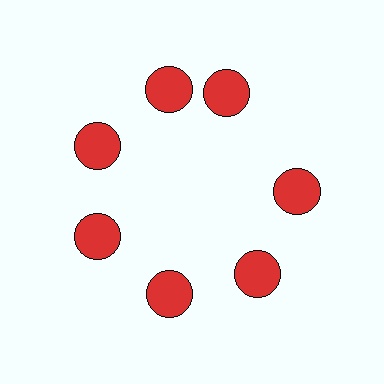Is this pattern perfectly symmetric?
No. The 7 red circles are arranged in a ring, but one element near the 1 o'clock position is rotated out of alignment along the ring, breaking the 7-fold rotational symmetry.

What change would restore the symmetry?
The symmetry would be restored by rotating it back into even spacing with its neighbors so that all 7 circles sit at equal angles and equal distance from the center.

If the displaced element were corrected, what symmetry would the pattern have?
It would have 7-fold rotational symmetry — the pattern would map onto itself every 51 degrees.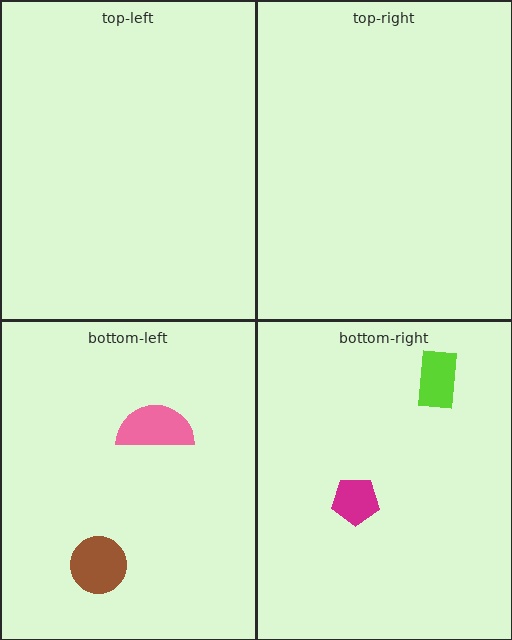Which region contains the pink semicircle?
The bottom-left region.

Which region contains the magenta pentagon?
The bottom-right region.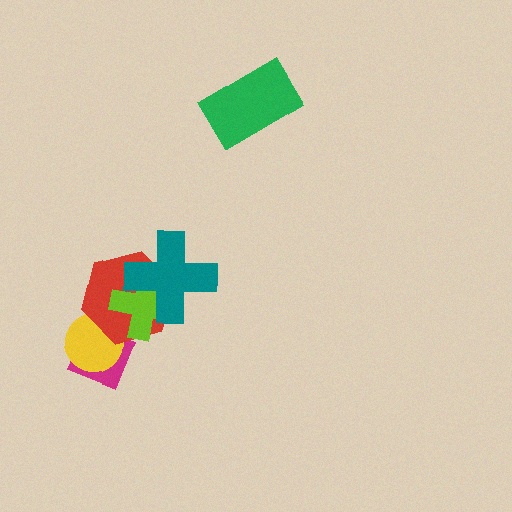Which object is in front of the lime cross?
The teal cross is in front of the lime cross.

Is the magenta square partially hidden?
Yes, it is partially covered by another shape.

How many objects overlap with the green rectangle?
0 objects overlap with the green rectangle.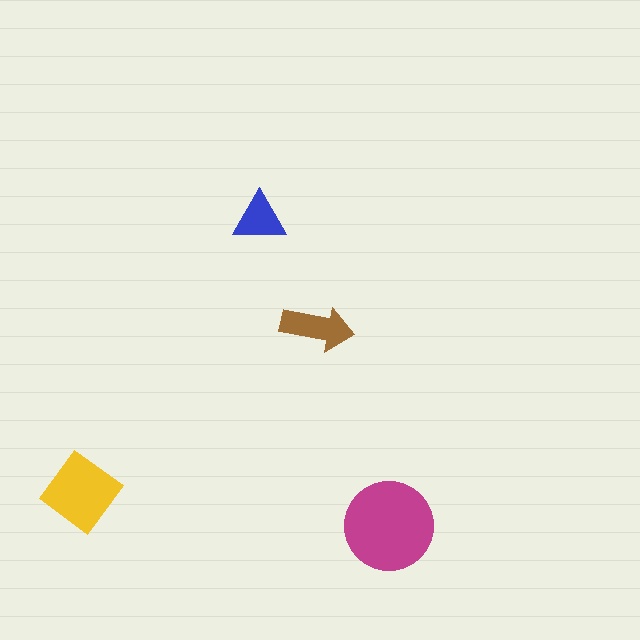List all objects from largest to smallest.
The magenta circle, the yellow diamond, the brown arrow, the blue triangle.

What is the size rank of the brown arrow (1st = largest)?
3rd.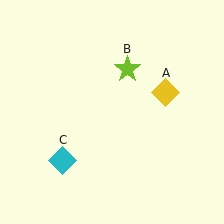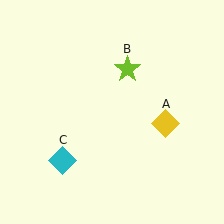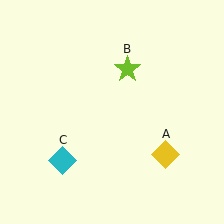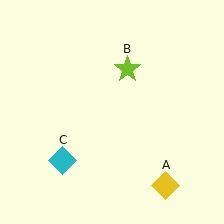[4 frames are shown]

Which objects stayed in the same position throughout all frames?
Lime star (object B) and cyan diamond (object C) remained stationary.